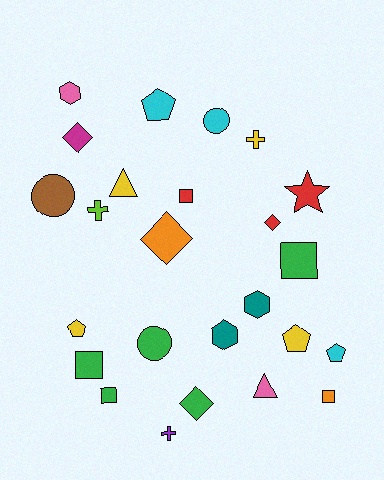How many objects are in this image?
There are 25 objects.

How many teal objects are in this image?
There are 2 teal objects.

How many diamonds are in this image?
There are 4 diamonds.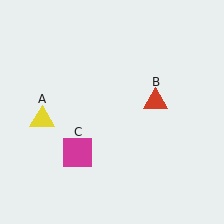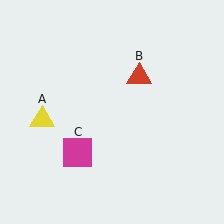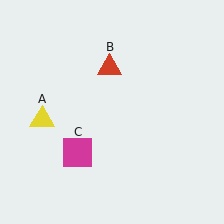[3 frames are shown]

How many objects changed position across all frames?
1 object changed position: red triangle (object B).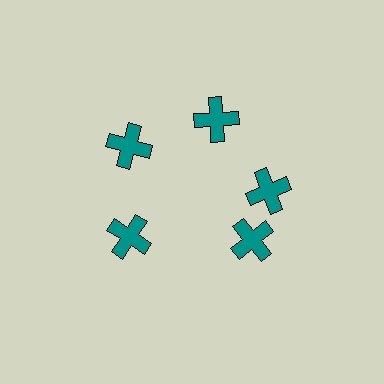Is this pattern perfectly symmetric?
No. The 5 teal crosses are arranged in a ring, but one element near the 5 o'clock position is rotated out of alignment along the ring, breaking the 5-fold rotational symmetry.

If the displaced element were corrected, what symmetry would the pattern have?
It would have 5-fold rotational symmetry — the pattern would map onto itself every 72 degrees.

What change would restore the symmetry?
The symmetry would be restored by rotating it back into even spacing with its neighbors so that all 5 crosses sit at equal angles and equal distance from the center.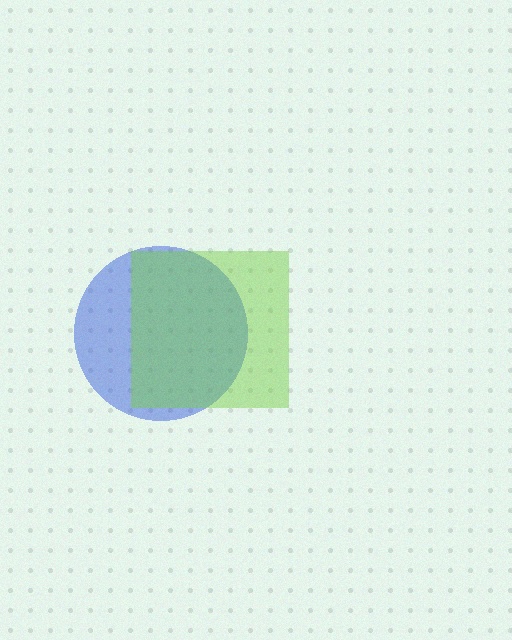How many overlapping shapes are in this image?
There are 2 overlapping shapes in the image.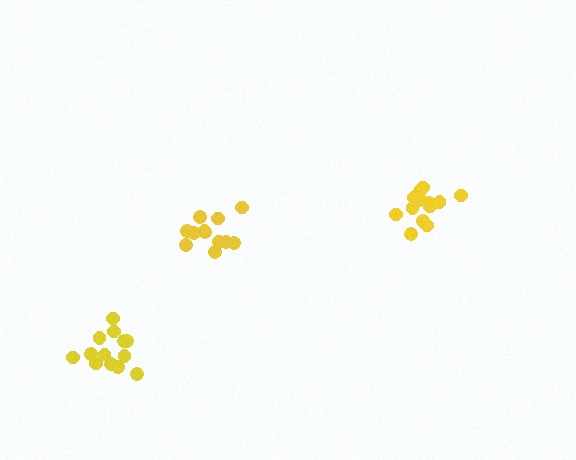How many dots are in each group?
Group 1: 12 dots, Group 2: 14 dots, Group 3: 13 dots (39 total).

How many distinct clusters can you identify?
There are 3 distinct clusters.